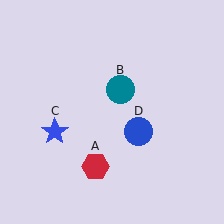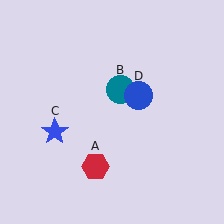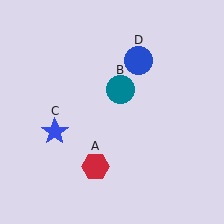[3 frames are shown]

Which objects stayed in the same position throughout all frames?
Red hexagon (object A) and teal circle (object B) and blue star (object C) remained stationary.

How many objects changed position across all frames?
1 object changed position: blue circle (object D).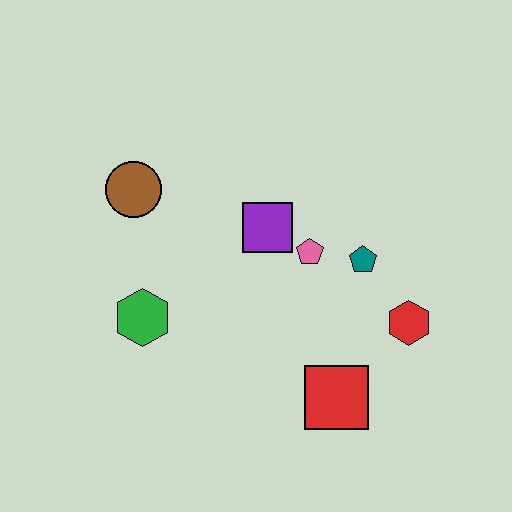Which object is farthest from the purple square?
The red square is farthest from the purple square.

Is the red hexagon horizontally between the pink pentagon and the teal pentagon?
No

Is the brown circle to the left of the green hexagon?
Yes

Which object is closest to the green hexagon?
The brown circle is closest to the green hexagon.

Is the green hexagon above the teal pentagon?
No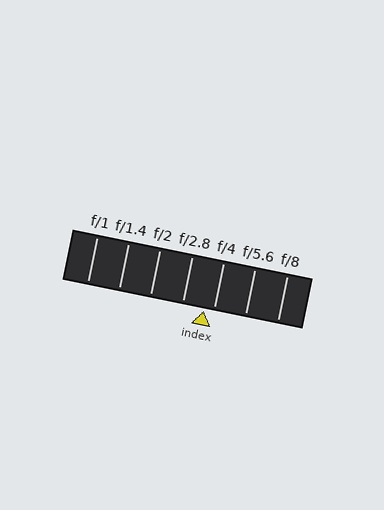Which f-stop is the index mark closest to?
The index mark is closest to f/4.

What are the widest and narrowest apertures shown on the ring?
The widest aperture shown is f/1 and the narrowest is f/8.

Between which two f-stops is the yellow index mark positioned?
The index mark is between f/2.8 and f/4.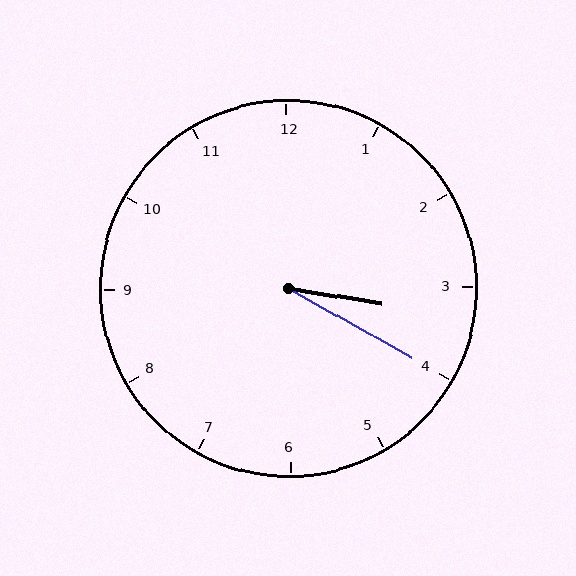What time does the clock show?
3:20.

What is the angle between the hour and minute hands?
Approximately 20 degrees.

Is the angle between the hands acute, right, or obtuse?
It is acute.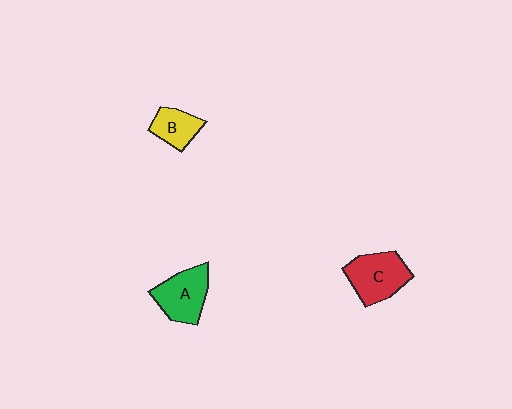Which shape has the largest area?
Shape C (red).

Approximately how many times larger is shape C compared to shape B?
Approximately 1.6 times.